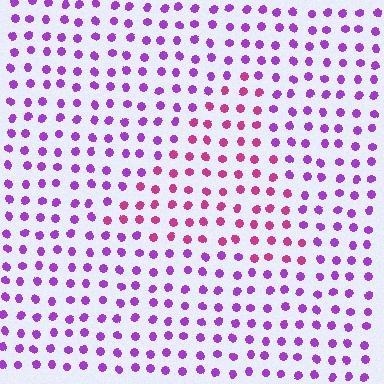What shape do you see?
I see a triangle.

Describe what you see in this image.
The image is filled with small purple elements in a uniform arrangement. A triangle-shaped region is visible where the elements are tinted to a slightly different hue, forming a subtle color boundary.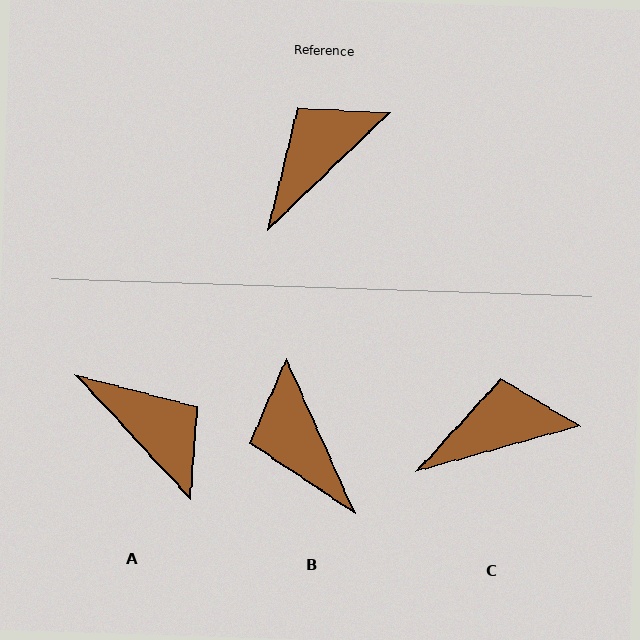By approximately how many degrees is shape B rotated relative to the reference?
Approximately 70 degrees counter-clockwise.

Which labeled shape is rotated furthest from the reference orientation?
A, about 91 degrees away.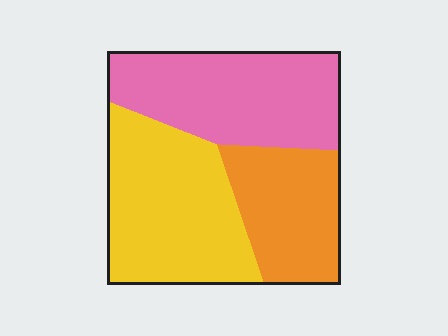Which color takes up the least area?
Orange, at roughly 25%.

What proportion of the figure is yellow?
Yellow covers about 40% of the figure.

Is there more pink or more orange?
Pink.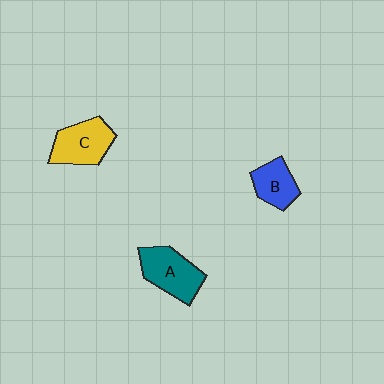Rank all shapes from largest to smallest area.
From largest to smallest: A (teal), C (yellow), B (blue).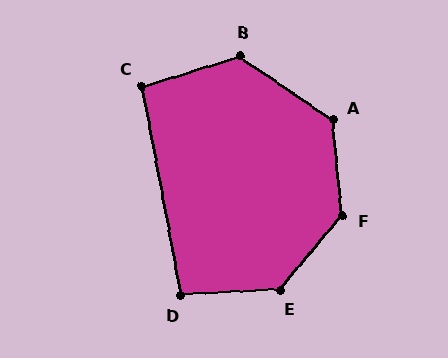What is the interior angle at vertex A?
Approximately 130 degrees (obtuse).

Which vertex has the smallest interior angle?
C, at approximately 97 degrees.